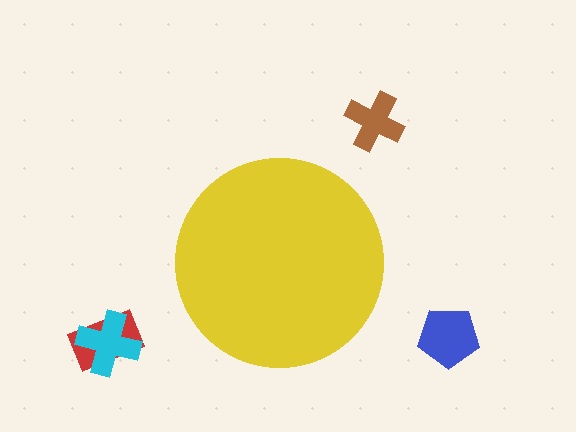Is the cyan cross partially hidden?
No, the cyan cross is fully visible.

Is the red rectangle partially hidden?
No, the red rectangle is fully visible.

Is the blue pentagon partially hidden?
No, the blue pentagon is fully visible.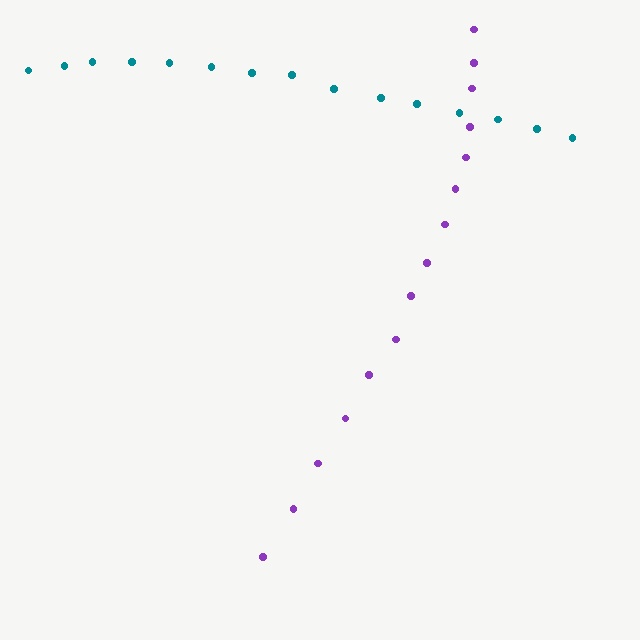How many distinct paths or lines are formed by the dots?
There are 2 distinct paths.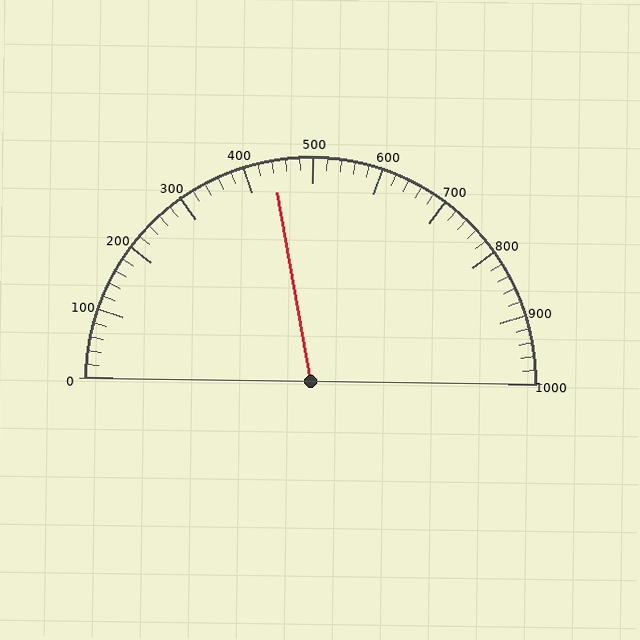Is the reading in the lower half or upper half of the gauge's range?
The reading is in the lower half of the range (0 to 1000).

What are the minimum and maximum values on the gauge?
The gauge ranges from 0 to 1000.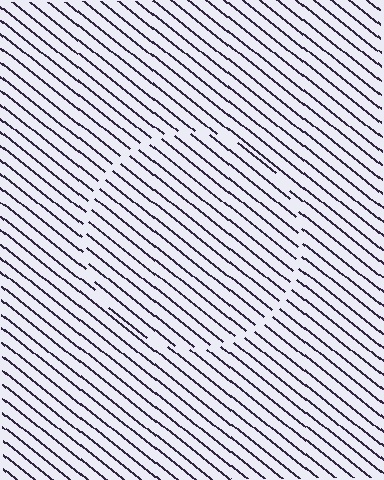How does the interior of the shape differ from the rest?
The interior of the shape contains the same grating, shifted by half a period — the contour is defined by the phase discontinuity where line-ends from the inner and outer gratings abut.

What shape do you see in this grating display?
An illusory circle. The interior of the shape contains the same grating, shifted by half a period — the contour is defined by the phase discontinuity where line-ends from the inner and outer gratings abut.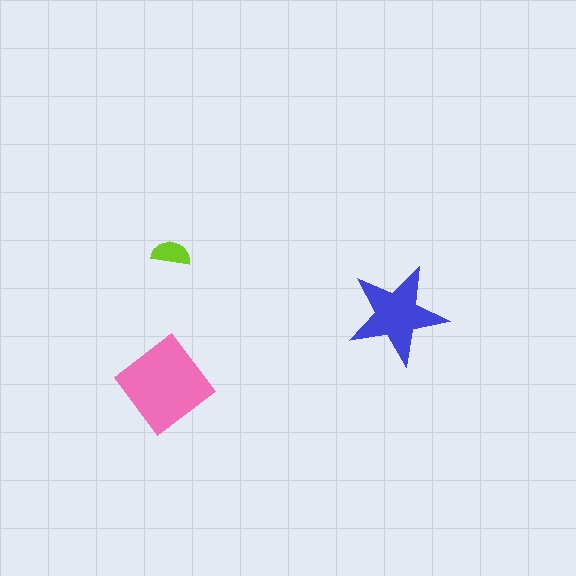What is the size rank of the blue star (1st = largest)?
2nd.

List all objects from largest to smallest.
The pink diamond, the blue star, the lime semicircle.